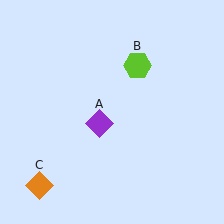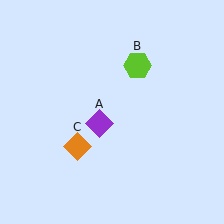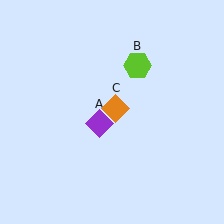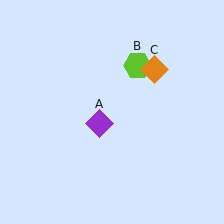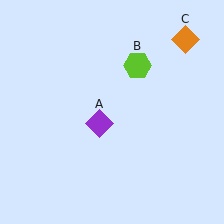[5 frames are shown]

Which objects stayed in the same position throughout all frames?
Purple diamond (object A) and lime hexagon (object B) remained stationary.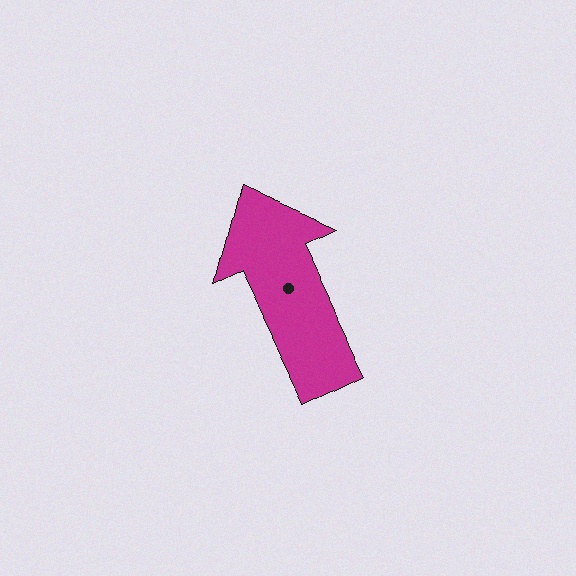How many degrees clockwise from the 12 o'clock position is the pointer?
Approximately 334 degrees.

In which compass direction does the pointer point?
Northwest.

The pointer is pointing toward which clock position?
Roughly 11 o'clock.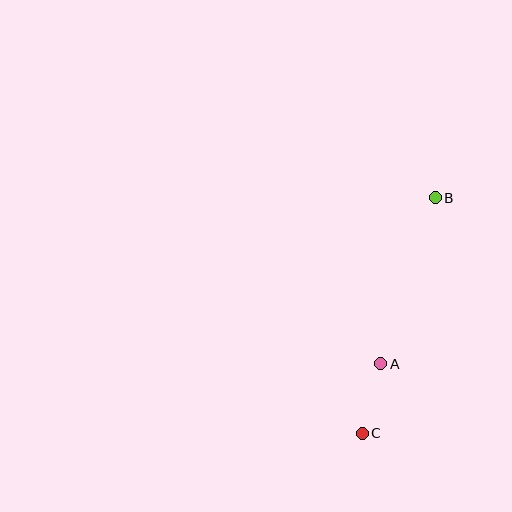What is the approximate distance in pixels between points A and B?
The distance between A and B is approximately 175 pixels.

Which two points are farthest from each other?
Points B and C are farthest from each other.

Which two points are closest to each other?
Points A and C are closest to each other.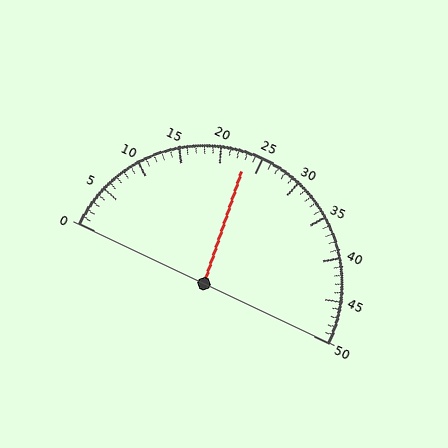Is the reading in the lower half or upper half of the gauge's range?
The reading is in the lower half of the range (0 to 50).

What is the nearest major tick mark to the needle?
The nearest major tick mark is 25.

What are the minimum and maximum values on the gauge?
The gauge ranges from 0 to 50.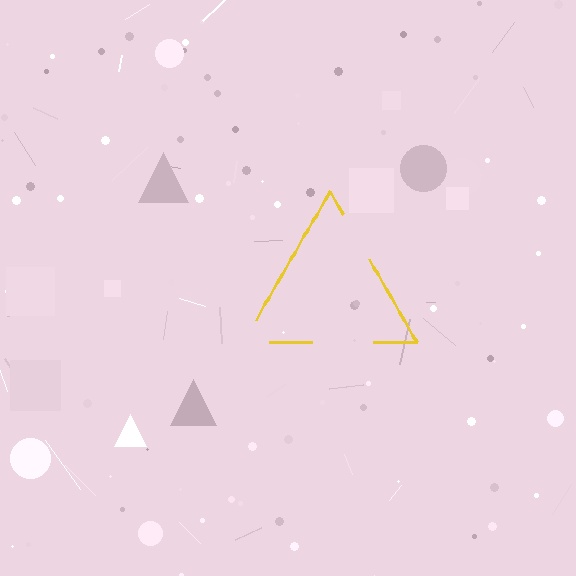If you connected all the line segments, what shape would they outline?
They would outline a triangle.